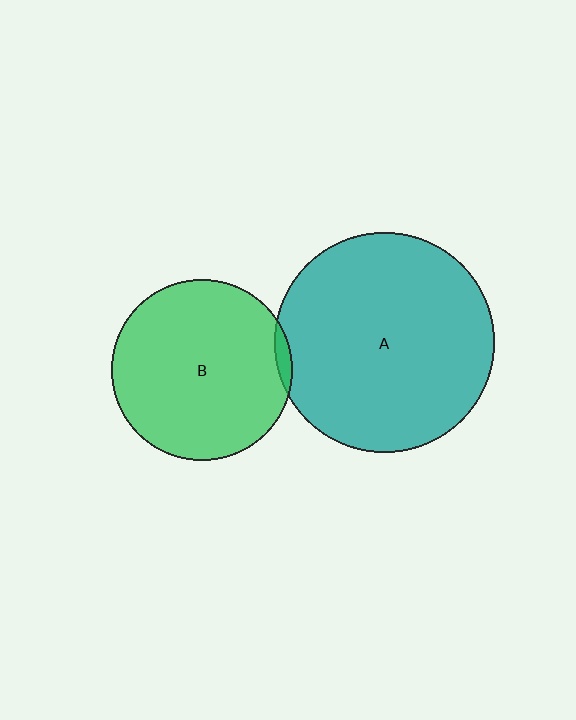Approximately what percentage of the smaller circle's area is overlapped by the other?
Approximately 5%.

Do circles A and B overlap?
Yes.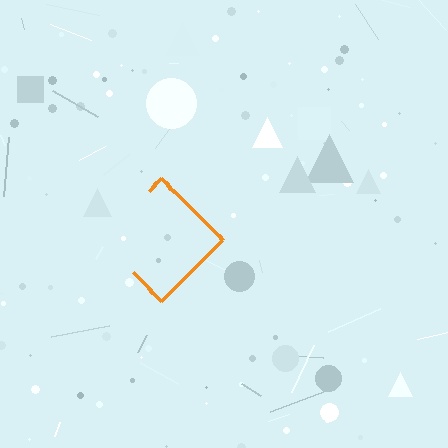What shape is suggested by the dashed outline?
The dashed outline suggests a diamond.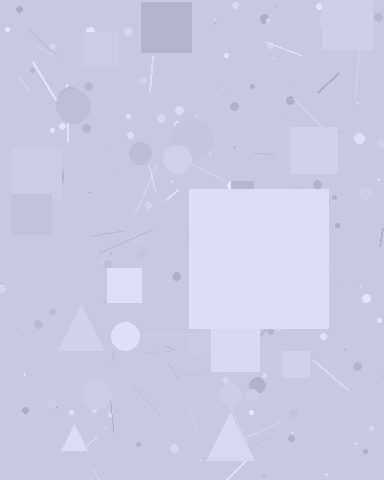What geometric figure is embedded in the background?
A square is embedded in the background.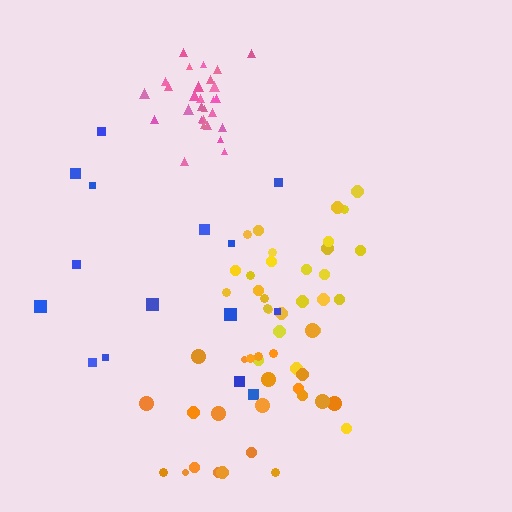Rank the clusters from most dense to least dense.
pink, yellow, orange, blue.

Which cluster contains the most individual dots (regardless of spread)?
Yellow (28).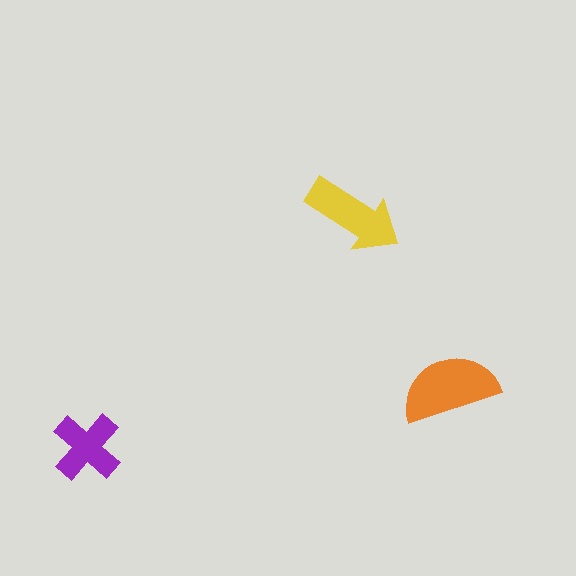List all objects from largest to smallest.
The orange semicircle, the yellow arrow, the purple cross.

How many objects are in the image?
There are 3 objects in the image.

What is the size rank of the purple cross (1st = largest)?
3rd.